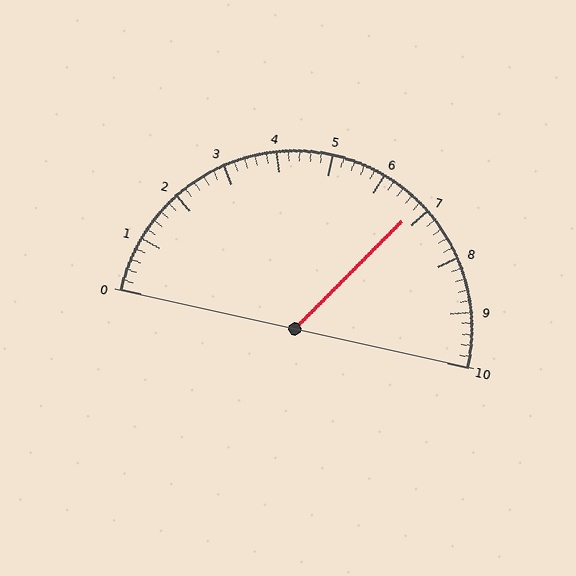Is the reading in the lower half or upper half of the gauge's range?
The reading is in the upper half of the range (0 to 10).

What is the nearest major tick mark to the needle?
The nearest major tick mark is 7.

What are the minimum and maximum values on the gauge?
The gauge ranges from 0 to 10.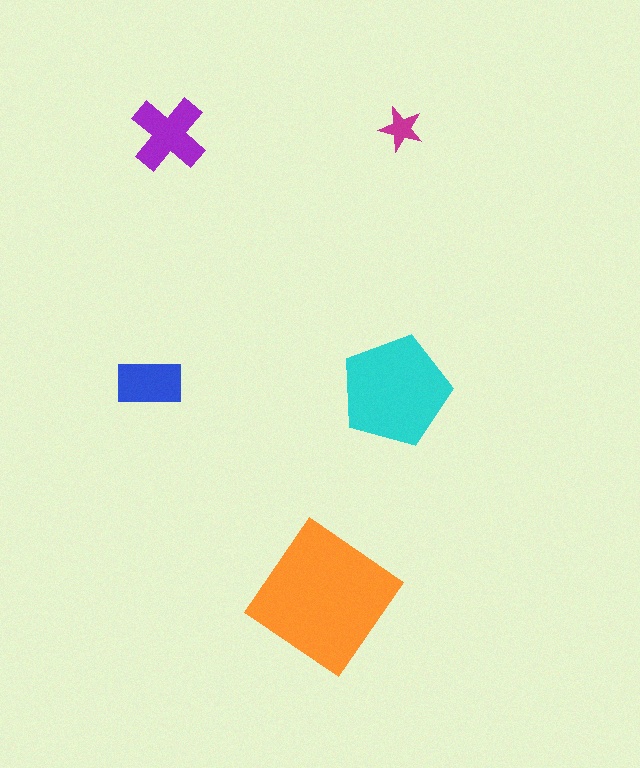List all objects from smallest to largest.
The magenta star, the blue rectangle, the purple cross, the cyan pentagon, the orange diamond.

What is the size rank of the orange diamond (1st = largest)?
1st.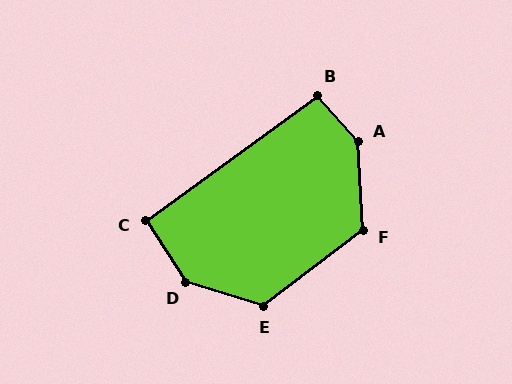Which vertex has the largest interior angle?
A, at approximately 141 degrees.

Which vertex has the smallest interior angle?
C, at approximately 93 degrees.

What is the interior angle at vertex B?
Approximately 96 degrees (obtuse).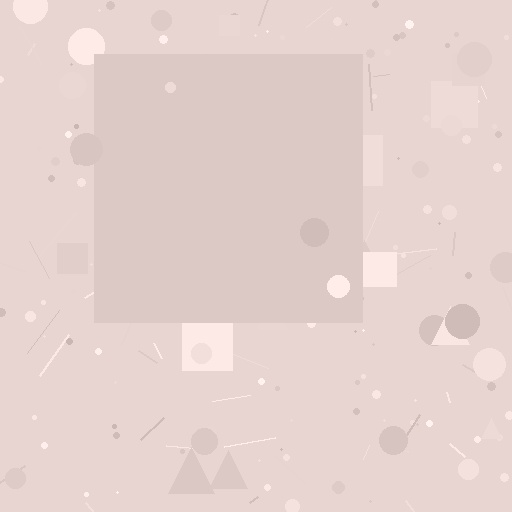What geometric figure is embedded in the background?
A square is embedded in the background.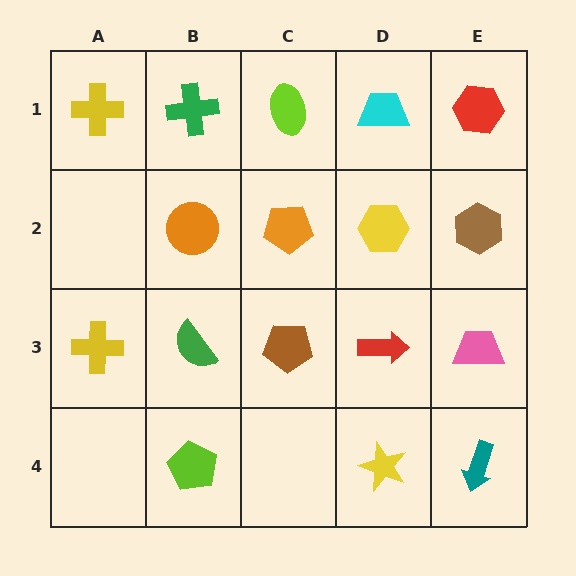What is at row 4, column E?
A teal arrow.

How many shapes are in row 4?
3 shapes.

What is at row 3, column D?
A red arrow.